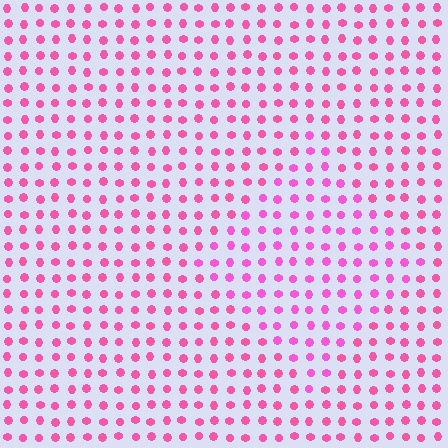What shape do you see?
I see a diamond.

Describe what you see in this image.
The image is filled with small pink elements in a uniform arrangement. A diamond-shaped region is visible where the elements are tinted to a slightly different hue, forming a subtle color boundary.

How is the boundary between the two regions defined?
The boundary is defined purely by a slight shift in hue (about 18 degrees). Spacing, size, and orientation are identical on both sides.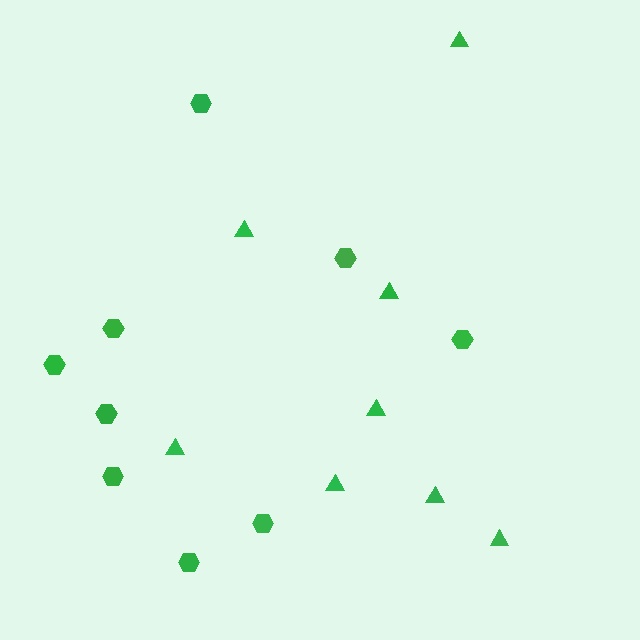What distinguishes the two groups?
There are 2 groups: one group of triangles (8) and one group of hexagons (9).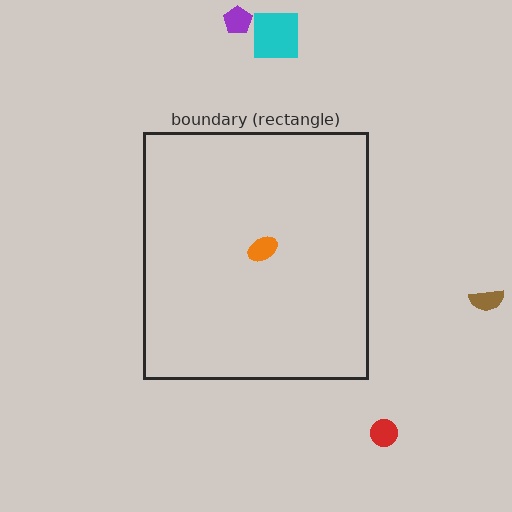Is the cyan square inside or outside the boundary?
Outside.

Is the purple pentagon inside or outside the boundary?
Outside.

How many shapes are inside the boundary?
1 inside, 4 outside.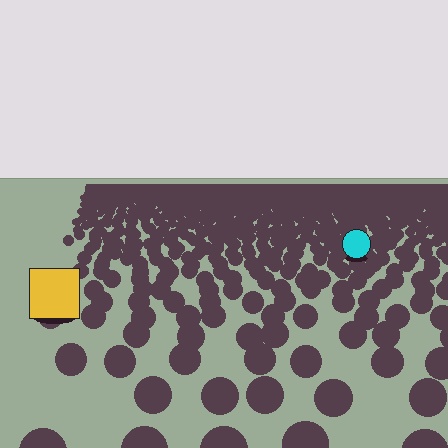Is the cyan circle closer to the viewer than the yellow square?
No. The yellow square is closer — you can tell from the texture gradient: the ground texture is coarser near it.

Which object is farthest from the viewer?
The cyan circle is farthest from the viewer. It appears smaller and the ground texture around it is denser.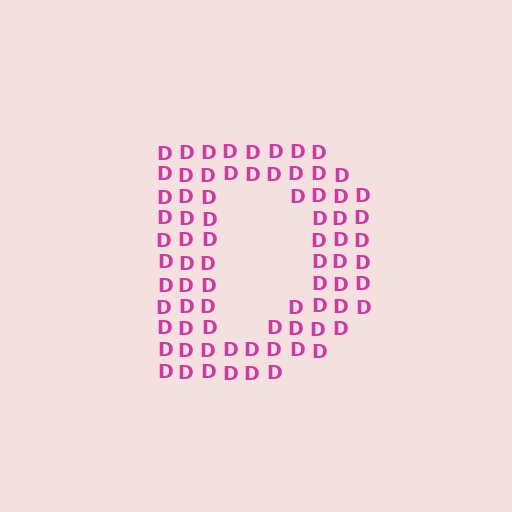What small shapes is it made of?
It is made of small letter D's.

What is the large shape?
The large shape is the letter D.